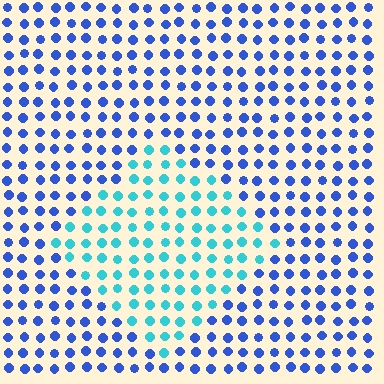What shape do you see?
I see a diamond.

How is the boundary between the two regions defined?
The boundary is defined purely by a slight shift in hue (about 44 degrees). Spacing, size, and orientation are identical on both sides.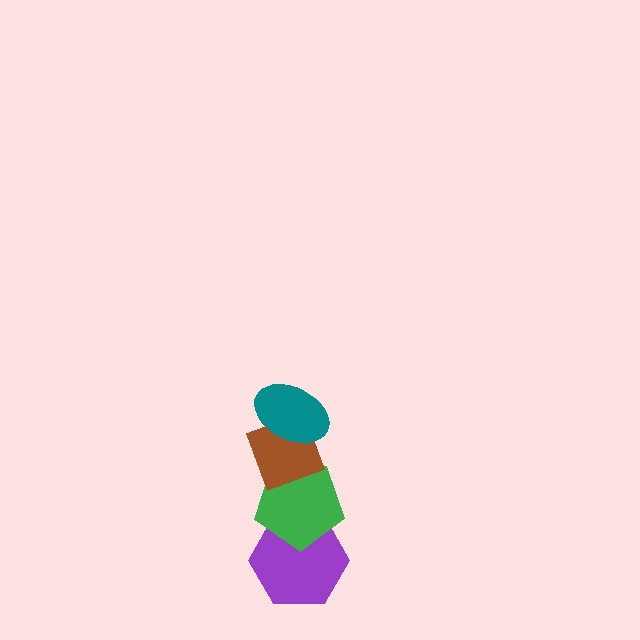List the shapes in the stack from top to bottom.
From top to bottom: the teal ellipse, the brown diamond, the green pentagon, the purple hexagon.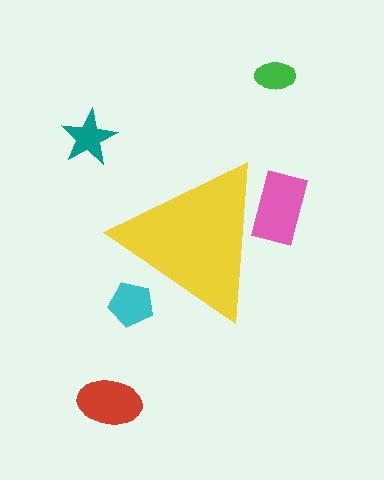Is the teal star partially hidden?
No, the teal star is fully visible.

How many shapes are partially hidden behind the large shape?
2 shapes are partially hidden.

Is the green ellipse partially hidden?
No, the green ellipse is fully visible.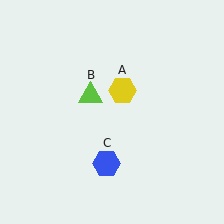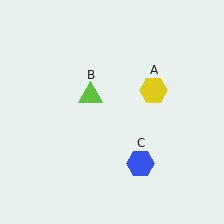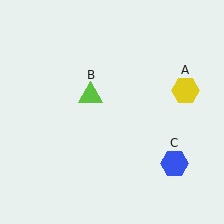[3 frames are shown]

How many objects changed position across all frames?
2 objects changed position: yellow hexagon (object A), blue hexagon (object C).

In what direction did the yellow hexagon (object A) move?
The yellow hexagon (object A) moved right.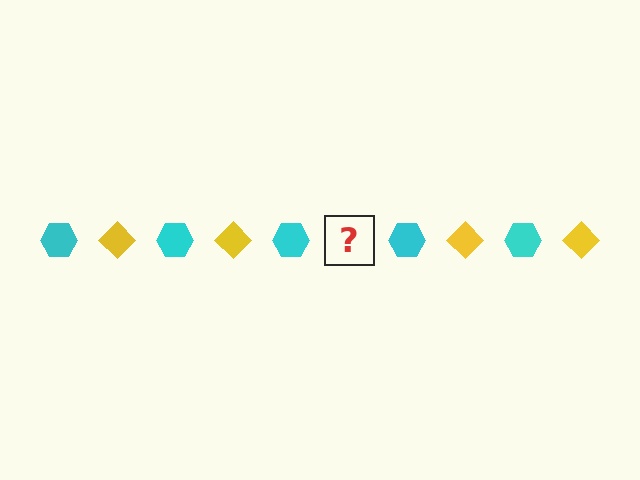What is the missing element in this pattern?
The missing element is a yellow diamond.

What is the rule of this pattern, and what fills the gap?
The rule is that the pattern alternates between cyan hexagon and yellow diamond. The gap should be filled with a yellow diamond.